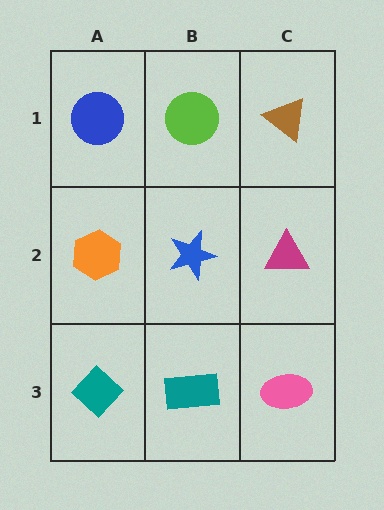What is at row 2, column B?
A blue star.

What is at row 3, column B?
A teal rectangle.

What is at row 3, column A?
A teal diamond.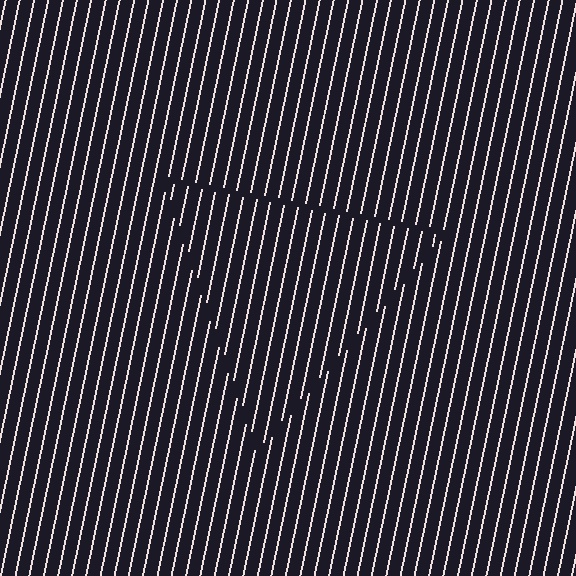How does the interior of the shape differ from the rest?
The interior of the shape contains the same grating, shifted by half a period — the contour is defined by the phase discontinuity where line-ends from the inner and outer gratings abut.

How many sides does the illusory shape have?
3 sides — the line-ends trace a triangle.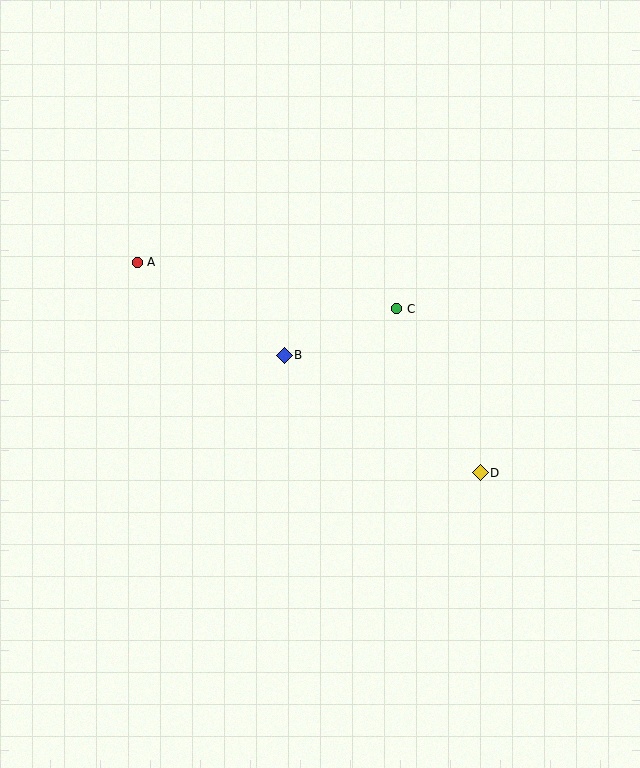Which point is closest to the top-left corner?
Point A is closest to the top-left corner.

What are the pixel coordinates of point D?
Point D is at (480, 473).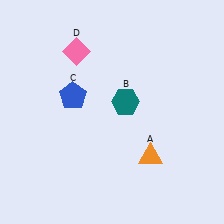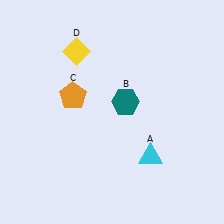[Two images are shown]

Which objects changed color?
A changed from orange to cyan. C changed from blue to orange. D changed from pink to yellow.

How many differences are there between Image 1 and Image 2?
There are 3 differences between the two images.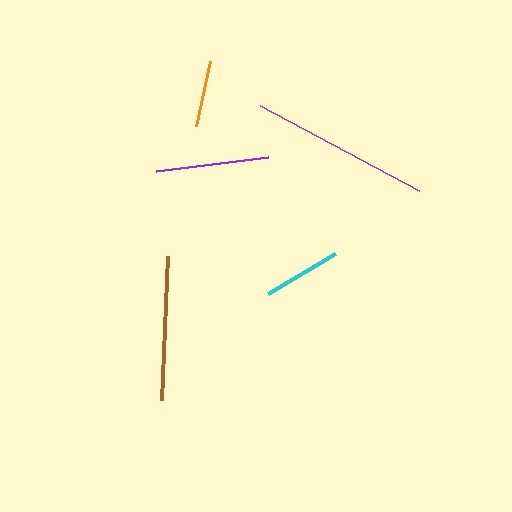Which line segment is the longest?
The magenta line is the longest at approximately 181 pixels.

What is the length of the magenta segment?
The magenta segment is approximately 181 pixels long.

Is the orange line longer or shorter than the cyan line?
The cyan line is longer than the orange line.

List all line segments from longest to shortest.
From longest to shortest: magenta, brown, purple, cyan, orange.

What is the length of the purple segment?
The purple segment is approximately 114 pixels long.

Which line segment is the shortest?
The orange line is the shortest at approximately 67 pixels.